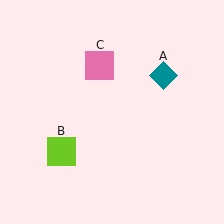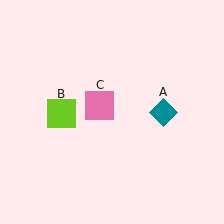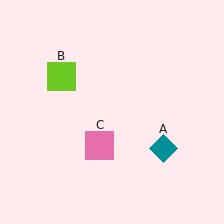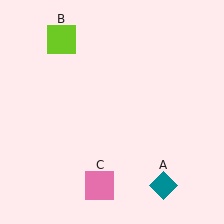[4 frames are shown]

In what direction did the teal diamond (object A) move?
The teal diamond (object A) moved down.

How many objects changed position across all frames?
3 objects changed position: teal diamond (object A), lime square (object B), pink square (object C).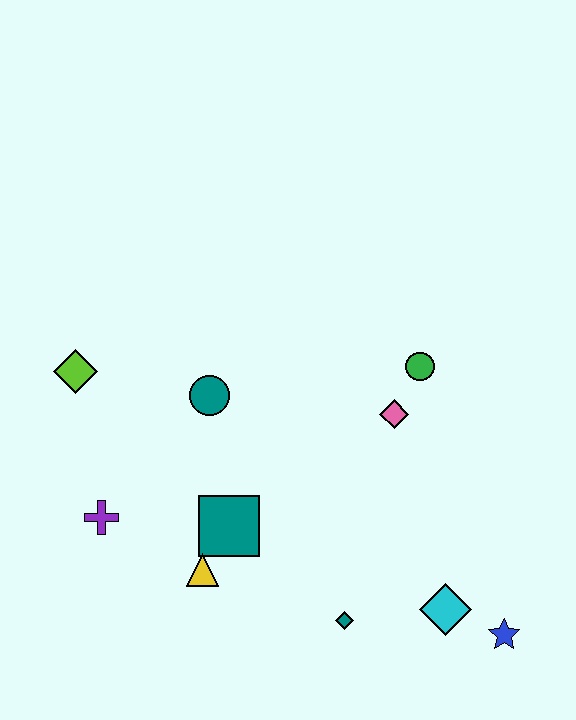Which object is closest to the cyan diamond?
The blue star is closest to the cyan diamond.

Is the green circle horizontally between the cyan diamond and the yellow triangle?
Yes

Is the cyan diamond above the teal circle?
No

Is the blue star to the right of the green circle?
Yes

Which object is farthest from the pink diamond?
The lime diamond is farthest from the pink diamond.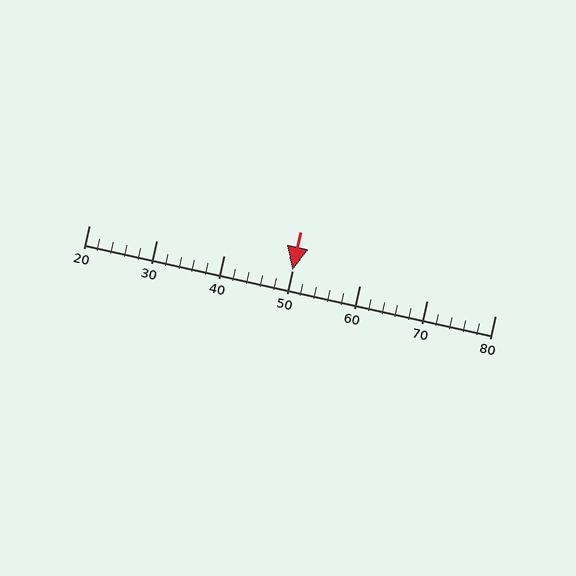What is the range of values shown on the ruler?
The ruler shows values from 20 to 80.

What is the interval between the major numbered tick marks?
The major tick marks are spaced 10 units apart.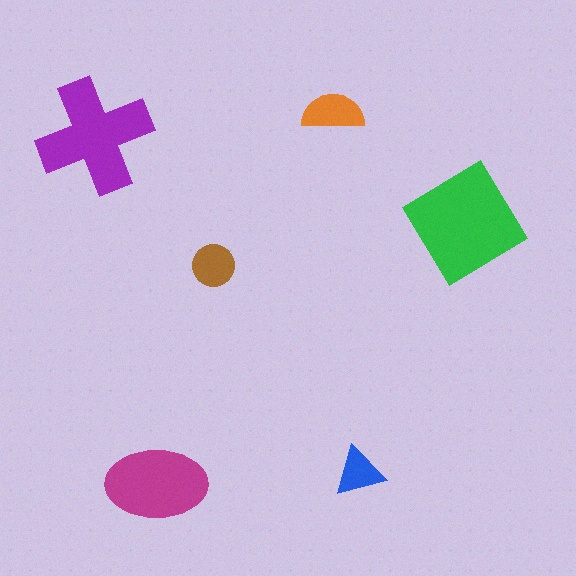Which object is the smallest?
The blue triangle.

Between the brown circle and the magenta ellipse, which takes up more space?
The magenta ellipse.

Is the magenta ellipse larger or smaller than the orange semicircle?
Larger.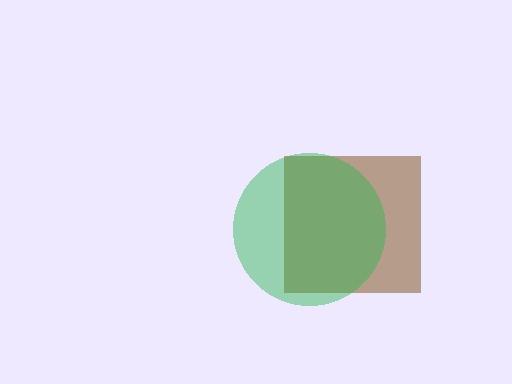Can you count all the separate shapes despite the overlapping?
Yes, there are 2 separate shapes.